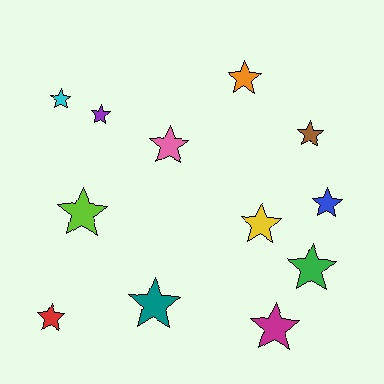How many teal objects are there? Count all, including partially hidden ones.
There is 1 teal object.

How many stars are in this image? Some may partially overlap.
There are 12 stars.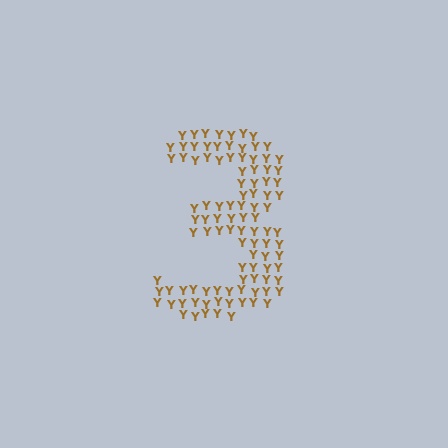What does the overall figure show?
The overall figure shows the digit 3.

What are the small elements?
The small elements are letter Y's.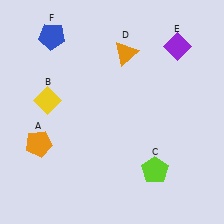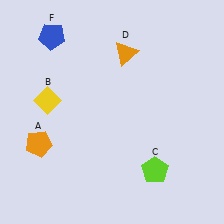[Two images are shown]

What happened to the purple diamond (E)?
The purple diamond (E) was removed in Image 2. It was in the top-right area of Image 1.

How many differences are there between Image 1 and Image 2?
There is 1 difference between the two images.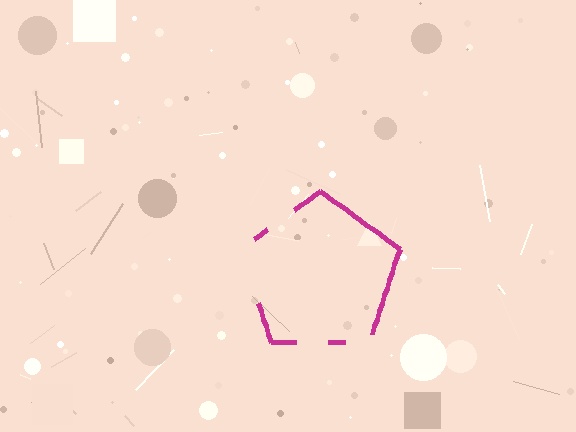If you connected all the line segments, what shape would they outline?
They would outline a pentagon.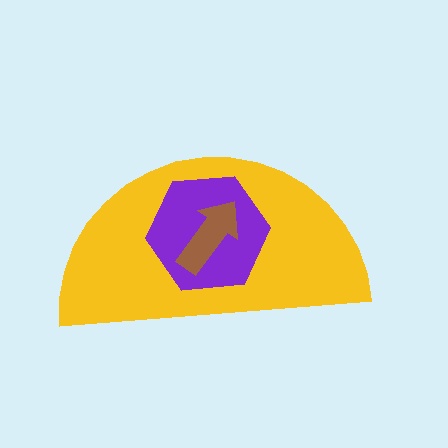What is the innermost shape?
The brown arrow.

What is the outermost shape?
The yellow semicircle.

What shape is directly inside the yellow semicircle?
The purple hexagon.